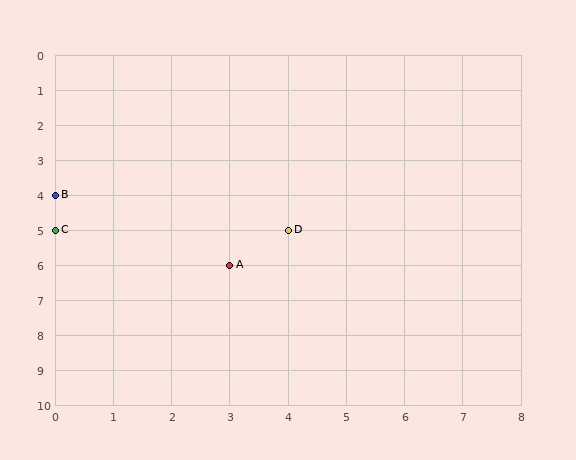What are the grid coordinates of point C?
Point C is at grid coordinates (0, 5).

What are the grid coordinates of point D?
Point D is at grid coordinates (4, 5).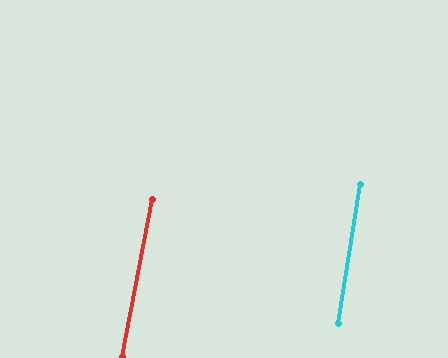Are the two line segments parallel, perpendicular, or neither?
Parallel — their directions differ by only 1.6°.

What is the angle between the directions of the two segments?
Approximately 2 degrees.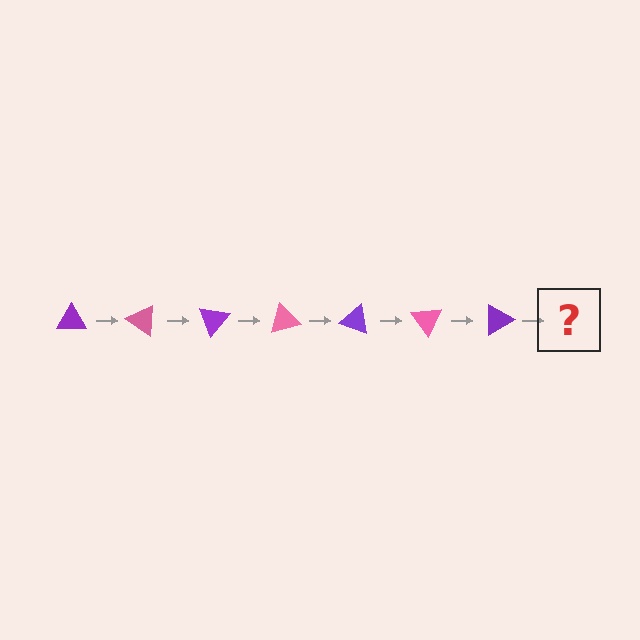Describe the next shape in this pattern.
It should be a pink triangle, rotated 245 degrees from the start.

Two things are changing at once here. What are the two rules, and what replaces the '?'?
The two rules are that it rotates 35 degrees each step and the color cycles through purple and pink. The '?' should be a pink triangle, rotated 245 degrees from the start.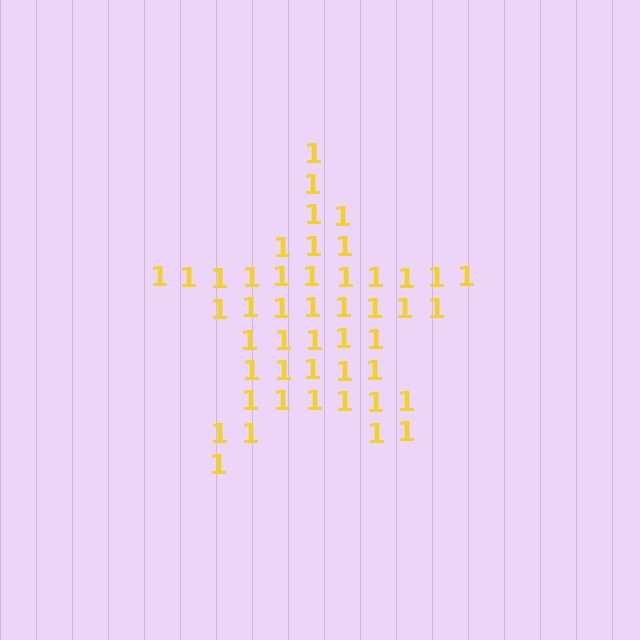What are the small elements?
The small elements are digit 1's.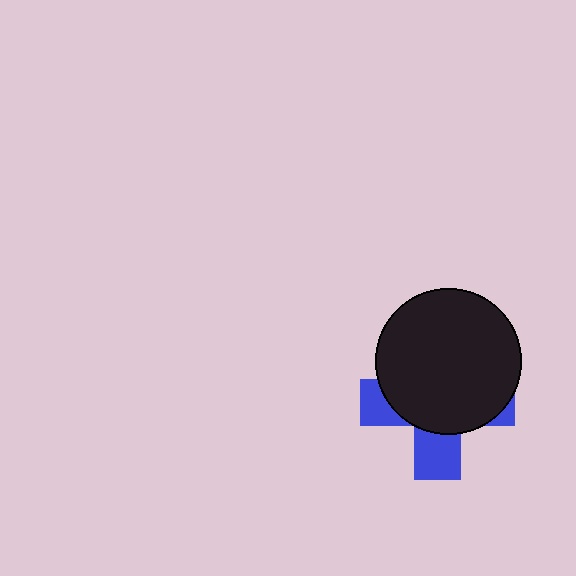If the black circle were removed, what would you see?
You would see the complete blue cross.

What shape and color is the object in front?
The object in front is a black circle.